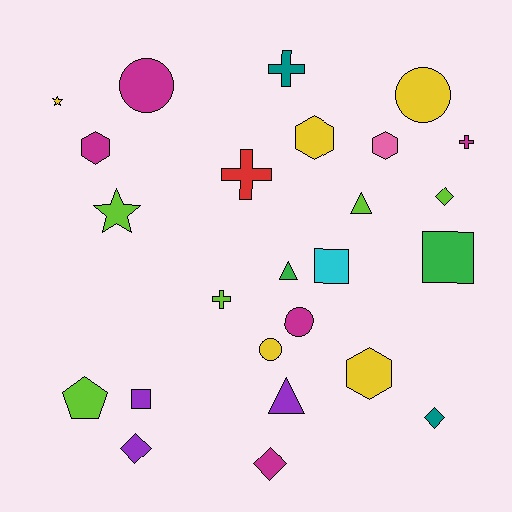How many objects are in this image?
There are 25 objects.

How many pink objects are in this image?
There is 1 pink object.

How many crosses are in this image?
There are 4 crosses.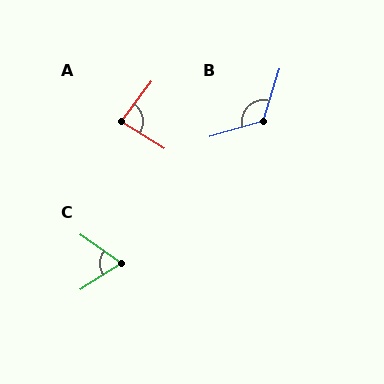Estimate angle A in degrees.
Approximately 85 degrees.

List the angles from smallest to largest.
C (68°), A (85°), B (123°).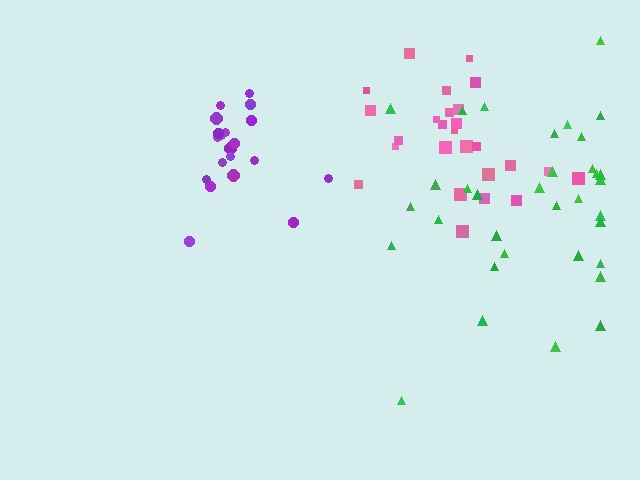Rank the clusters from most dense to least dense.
purple, pink, green.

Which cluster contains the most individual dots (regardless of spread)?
Green (34).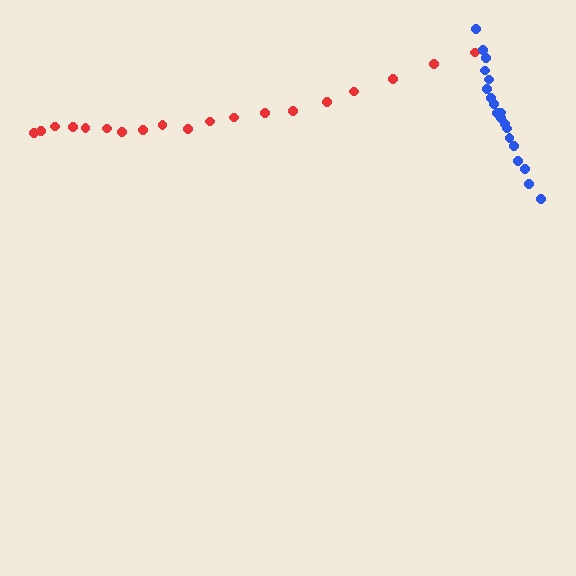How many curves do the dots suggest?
There are 2 distinct paths.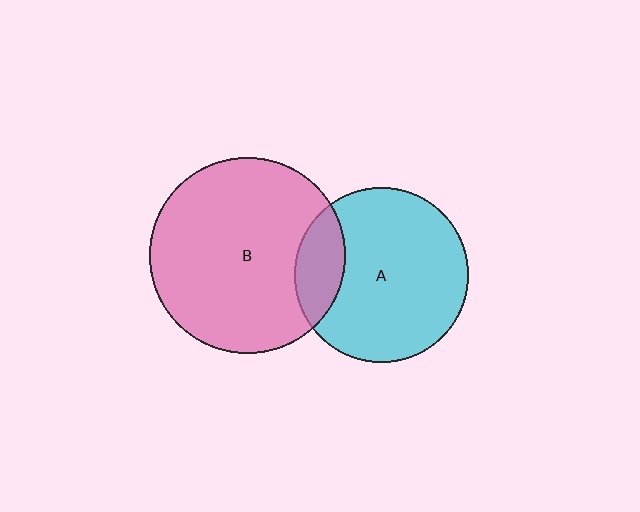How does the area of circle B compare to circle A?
Approximately 1.3 times.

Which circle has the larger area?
Circle B (pink).